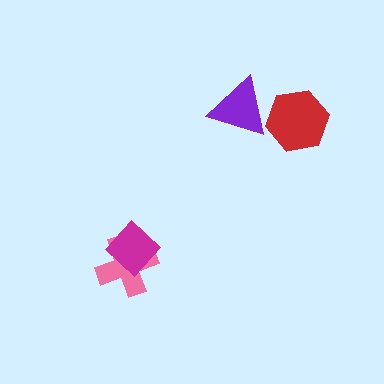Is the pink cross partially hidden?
Yes, it is partially covered by another shape.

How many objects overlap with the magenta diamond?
1 object overlaps with the magenta diamond.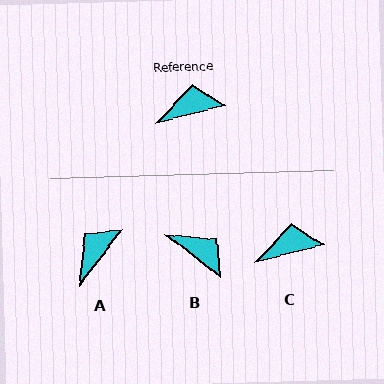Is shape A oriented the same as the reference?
No, it is off by about 38 degrees.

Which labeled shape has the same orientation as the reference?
C.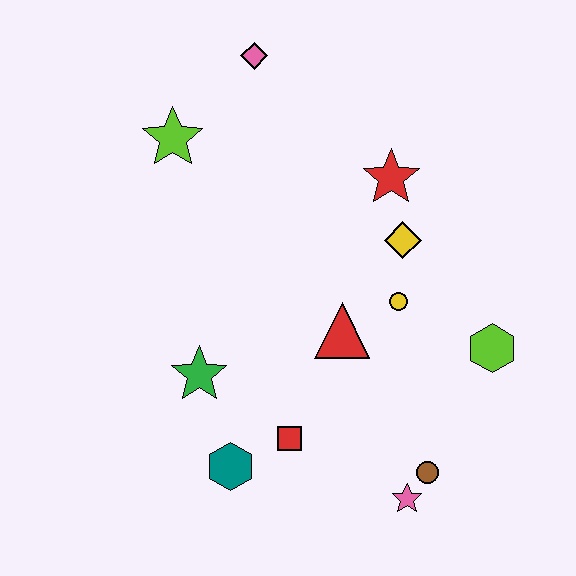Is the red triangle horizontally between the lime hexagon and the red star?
No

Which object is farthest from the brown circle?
The pink diamond is farthest from the brown circle.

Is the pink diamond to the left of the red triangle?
Yes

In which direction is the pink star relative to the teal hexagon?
The pink star is to the right of the teal hexagon.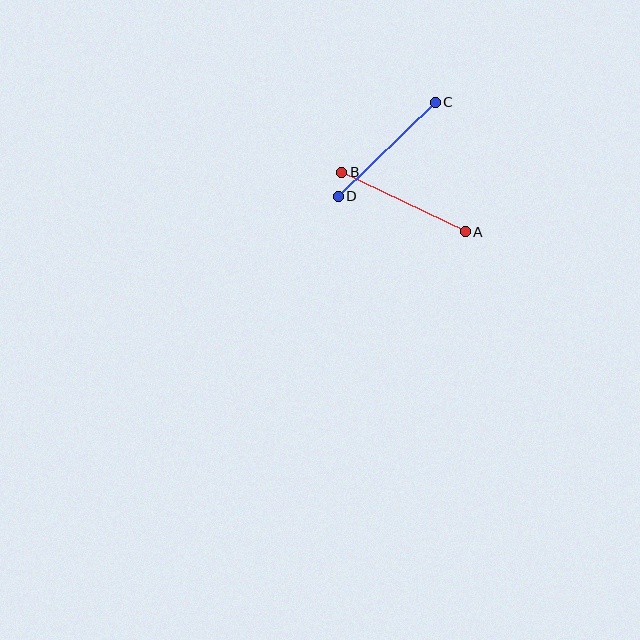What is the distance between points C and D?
The distance is approximately 135 pixels.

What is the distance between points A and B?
The distance is approximately 137 pixels.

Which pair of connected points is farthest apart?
Points A and B are farthest apart.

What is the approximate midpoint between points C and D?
The midpoint is at approximately (387, 149) pixels.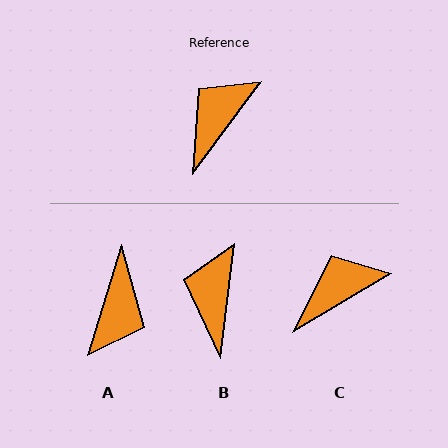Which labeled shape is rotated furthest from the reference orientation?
A, about 161 degrees away.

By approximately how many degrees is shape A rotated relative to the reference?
Approximately 161 degrees clockwise.